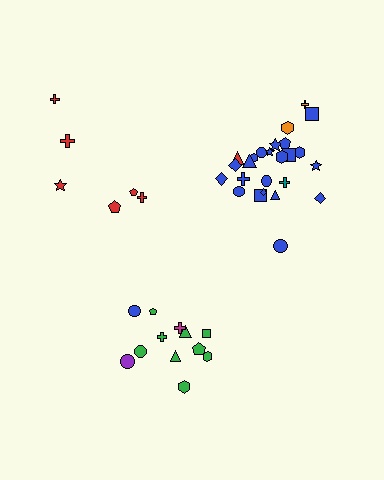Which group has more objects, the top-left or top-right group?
The top-right group.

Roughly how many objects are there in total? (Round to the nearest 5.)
Roughly 45 objects in total.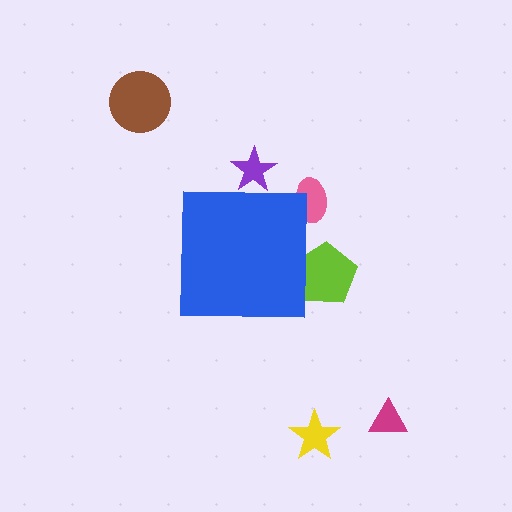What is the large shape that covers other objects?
A blue square.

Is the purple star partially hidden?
Yes, the purple star is partially hidden behind the blue square.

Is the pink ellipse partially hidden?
Yes, the pink ellipse is partially hidden behind the blue square.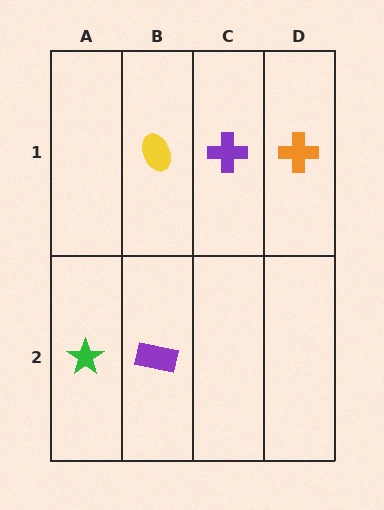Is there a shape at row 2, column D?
No, that cell is empty.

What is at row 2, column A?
A green star.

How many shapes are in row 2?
2 shapes.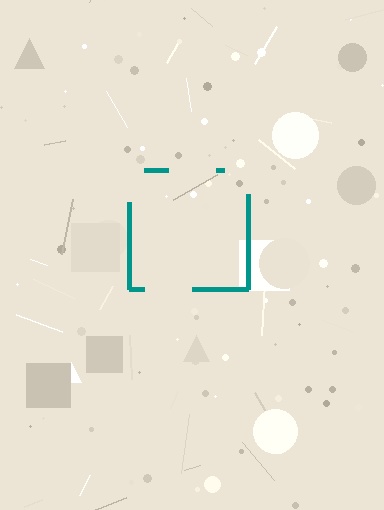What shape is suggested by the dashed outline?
The dashed outline suggests a square.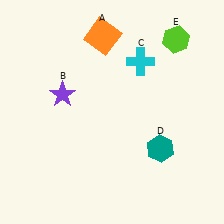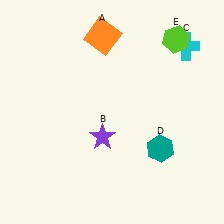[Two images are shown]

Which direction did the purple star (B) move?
The purple star (B) moved down.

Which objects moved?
The objects that moved are: the purple star (B), the cyan cross (C).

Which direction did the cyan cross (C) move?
The cyan cross (C) moved right.